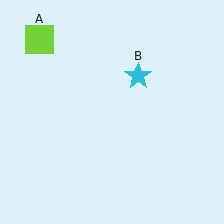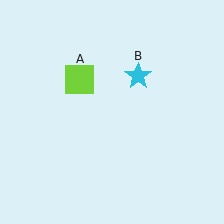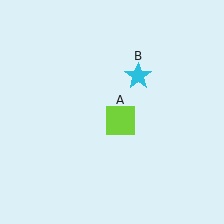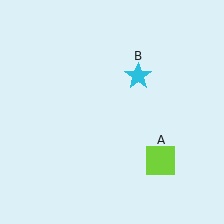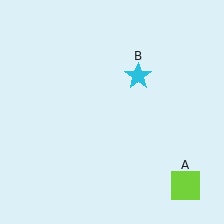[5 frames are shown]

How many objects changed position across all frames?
1 object changed position: lime square (object A).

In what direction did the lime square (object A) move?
The lime square (object A) moved down and to the right.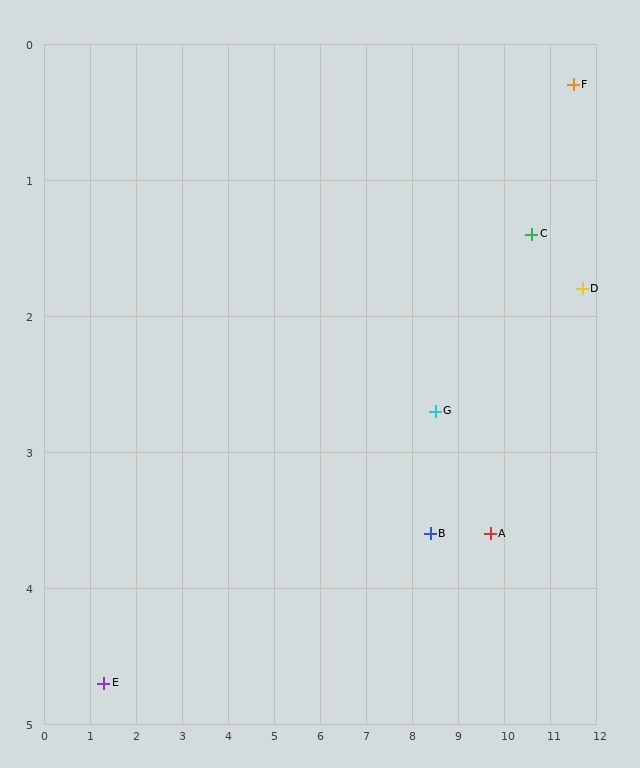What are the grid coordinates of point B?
Point B is at approximately (8.4, 3.6).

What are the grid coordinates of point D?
Point D is at approximately (11.7, 1.8).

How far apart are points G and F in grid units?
Points G and F are about 3.8 grid units apart.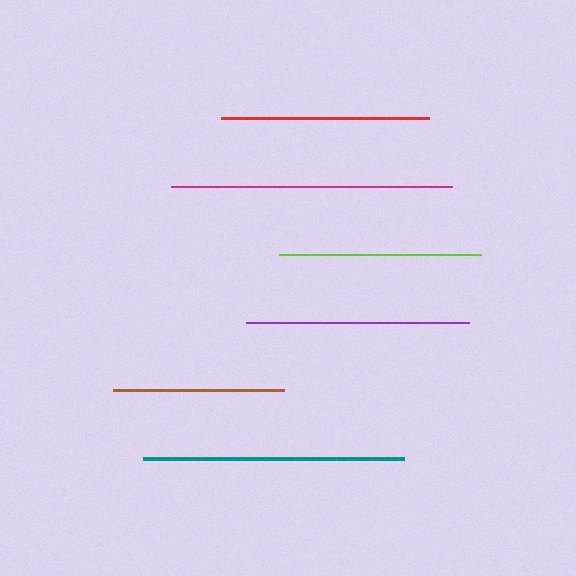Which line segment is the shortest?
The brown line is the shortest at approximately 172 pixels.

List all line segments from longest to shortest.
From longest to shortest: magenta, teal, purple, red, lime, brown.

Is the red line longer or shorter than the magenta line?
The magenta line is longer than the red line.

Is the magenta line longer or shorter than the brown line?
The magenta line is longer than the brown line.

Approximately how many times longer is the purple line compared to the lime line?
The purple line is approximately 1.1 times the length of the lime line.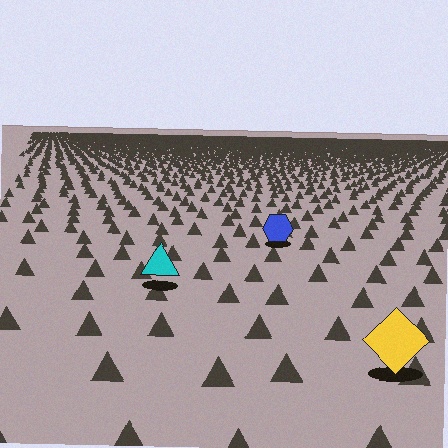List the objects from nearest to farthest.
From nearest to farthest: the yellow diamond, the cyan triangle, the blue hexagon.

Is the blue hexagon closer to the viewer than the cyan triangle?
No. The cyan triangle is closer — you can tell from the texture gradient: the ground texture is coarser near it.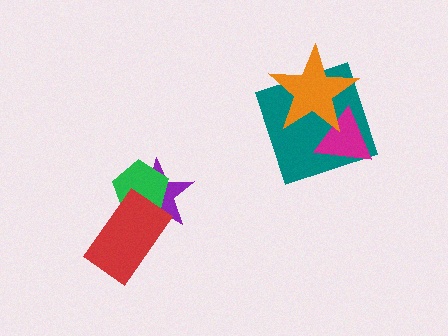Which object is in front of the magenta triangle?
The orange star is in front of the magenta triangle.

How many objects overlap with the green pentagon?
2 objects overlap with the green pentagon.